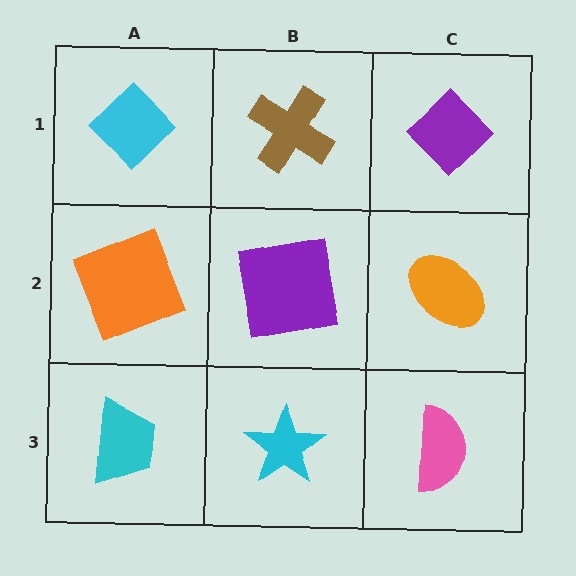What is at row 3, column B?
A cyan star.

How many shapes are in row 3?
3 shapes.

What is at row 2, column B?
A purple square.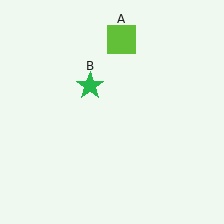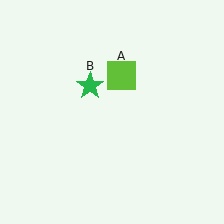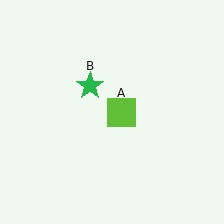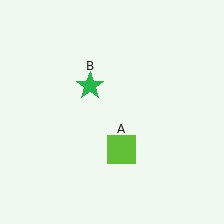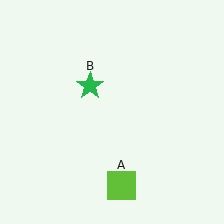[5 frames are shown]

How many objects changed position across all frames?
1 object changed position: lime square (object A).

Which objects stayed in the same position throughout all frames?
Green star (object B) remained stationary.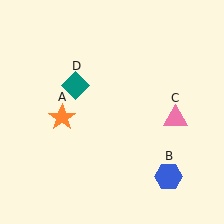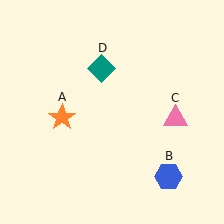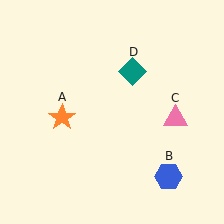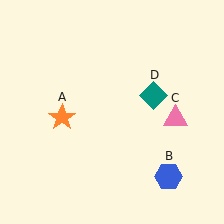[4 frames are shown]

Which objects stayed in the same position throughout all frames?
Orange star (object A) and blue hexagon (object B) and pink triangle (object C) remained stationary.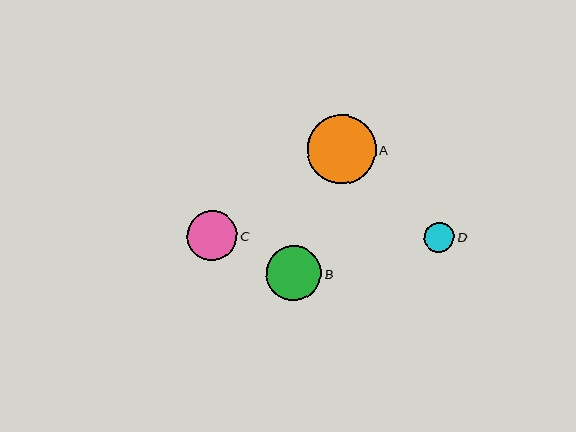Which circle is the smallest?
Circle D is the smallest with a size of approximately 30 pixels.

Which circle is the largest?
Circle A is the largest with a size of approximately 69 pixels.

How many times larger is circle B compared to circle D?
Circle B is approximately 1.8 times the size of circle D.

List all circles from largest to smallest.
From largest to smallest: A, B, C, D.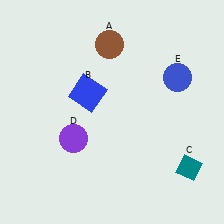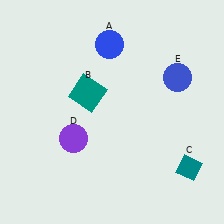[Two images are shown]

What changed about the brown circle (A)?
In Image 1, A is brown. In Image 2, it changed to blue.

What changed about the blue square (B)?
In Image 1, B is blue. In Image 2, it changed to teal.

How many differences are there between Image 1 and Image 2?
There are 2 differences between the two images.